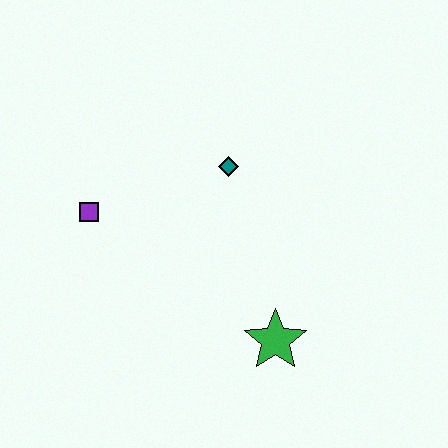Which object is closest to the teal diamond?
The purple square is closest to the teal diamond.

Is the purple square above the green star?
Yes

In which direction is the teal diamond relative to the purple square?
The teal diamond is to the right of the purple square.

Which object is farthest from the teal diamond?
The green star is farthest from the teal diamond.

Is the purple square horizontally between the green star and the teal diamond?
No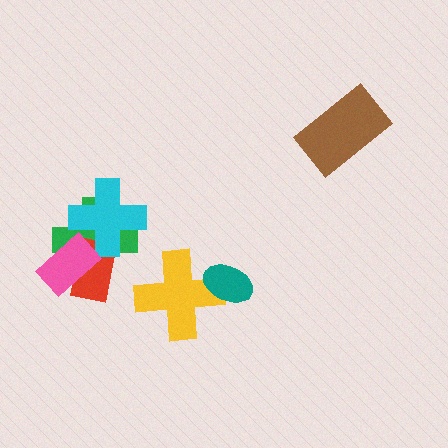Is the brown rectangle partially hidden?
No, no other shape covers it.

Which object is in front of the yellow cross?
The teal ellipse is in front of the yellow cross.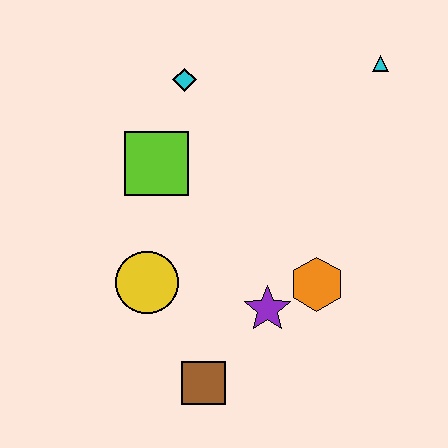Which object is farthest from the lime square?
The cyan triangle is farthest from the lime square.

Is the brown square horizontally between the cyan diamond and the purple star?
Yes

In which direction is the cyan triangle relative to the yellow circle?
The cyan triangle is to the right of the yellow circle.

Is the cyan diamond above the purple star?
Yes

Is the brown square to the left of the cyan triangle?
Yes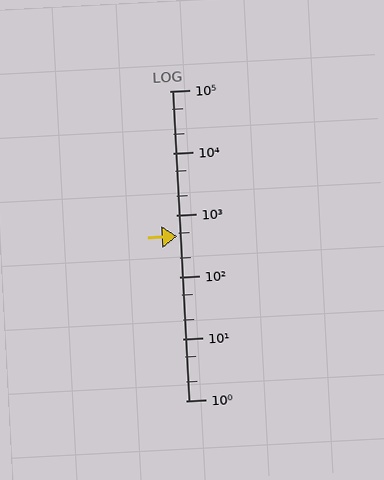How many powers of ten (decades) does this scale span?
The scale spans 5 decades, from 1 to 100000.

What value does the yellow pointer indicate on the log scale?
The pointer indicates approximately 450.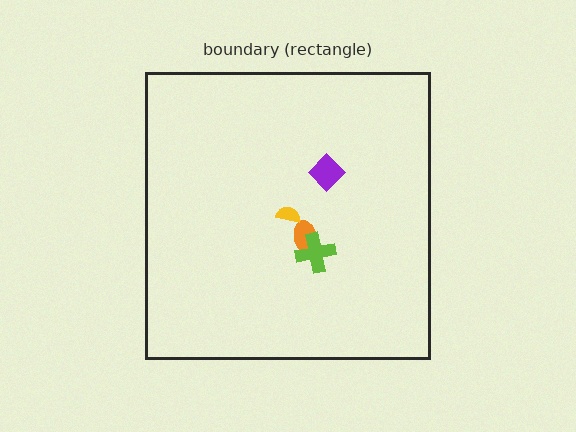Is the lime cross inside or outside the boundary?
Inside.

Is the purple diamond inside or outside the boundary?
Inside.